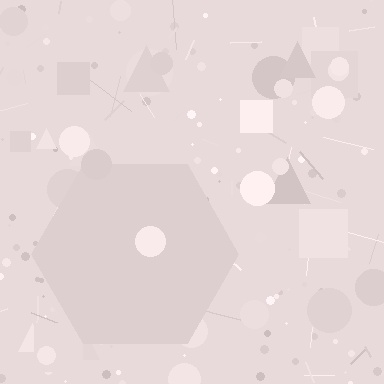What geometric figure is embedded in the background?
A hexagon is embedded in the background.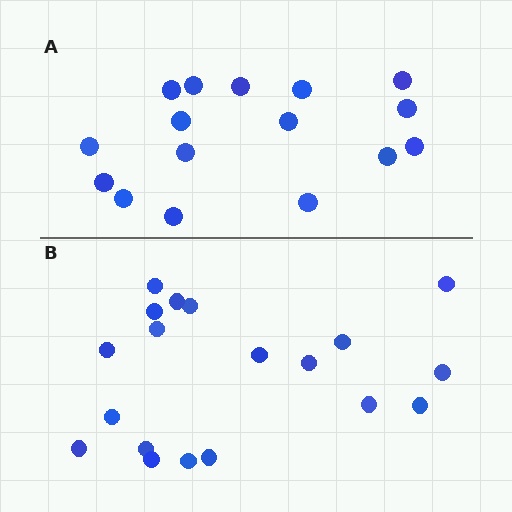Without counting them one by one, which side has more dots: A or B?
Region B (the bottom region) has more dots.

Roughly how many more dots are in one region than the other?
Region B has just a few more — roughly 2 or 3 more dots than region A.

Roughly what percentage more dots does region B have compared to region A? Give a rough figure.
About 20% more.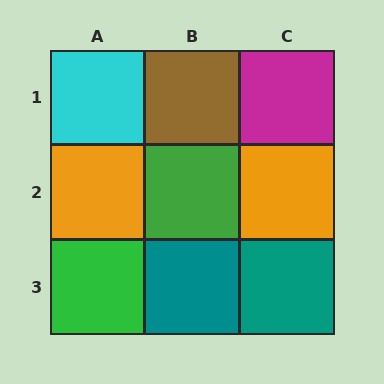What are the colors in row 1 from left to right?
Cyan, brown, magenta.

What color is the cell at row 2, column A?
Orange.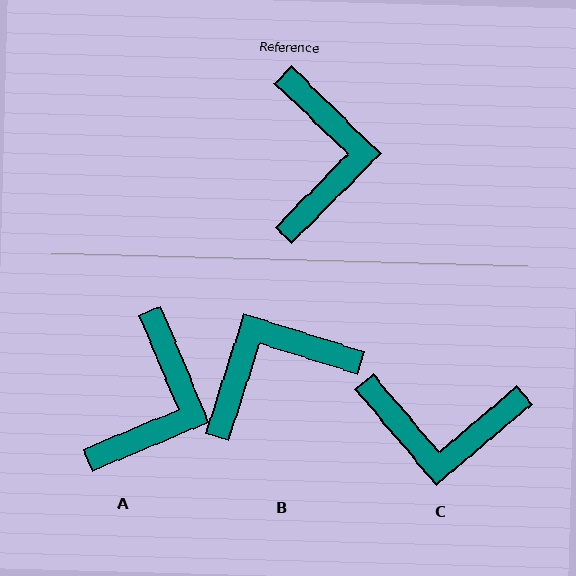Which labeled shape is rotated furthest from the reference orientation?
B, about 117 degrees away.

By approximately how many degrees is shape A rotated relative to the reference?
Approximately 23 degrees clockwise.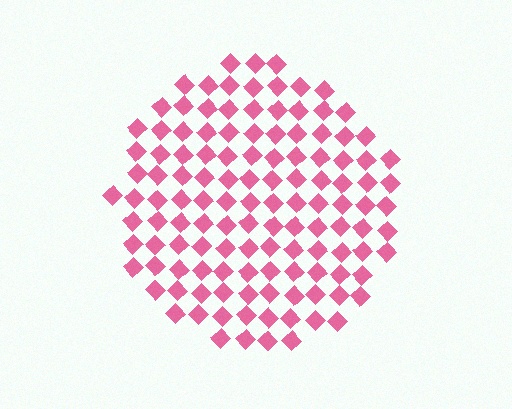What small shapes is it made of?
It is made of small diamonds.